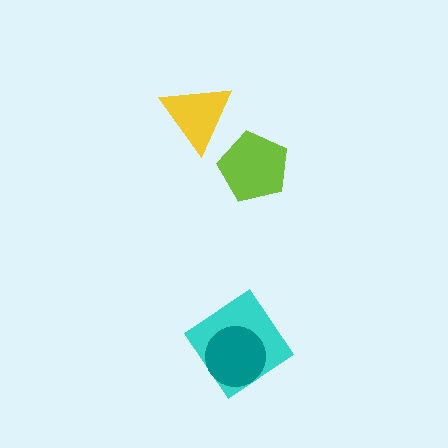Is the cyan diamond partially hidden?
Yes, it is partially covered by another shape.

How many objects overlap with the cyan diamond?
1 object overlaps with the cyan diamond.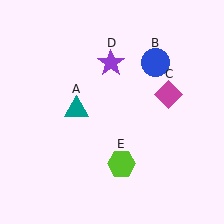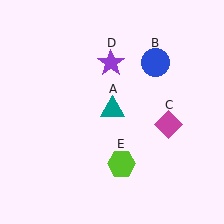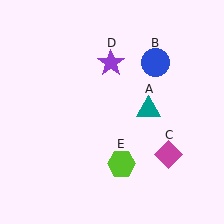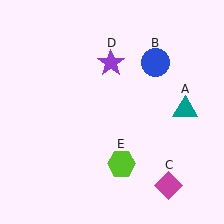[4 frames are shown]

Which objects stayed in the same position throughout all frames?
Blue circle (object B) and purple star (object D) and lime hexagon (object E) remained stationary.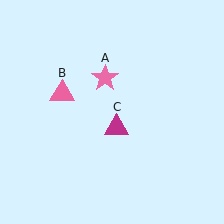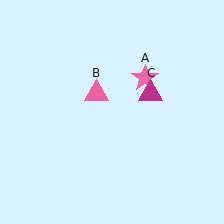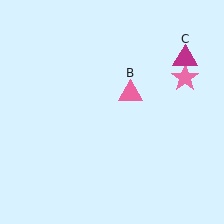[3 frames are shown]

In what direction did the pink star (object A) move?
The pink star (object A) moved right.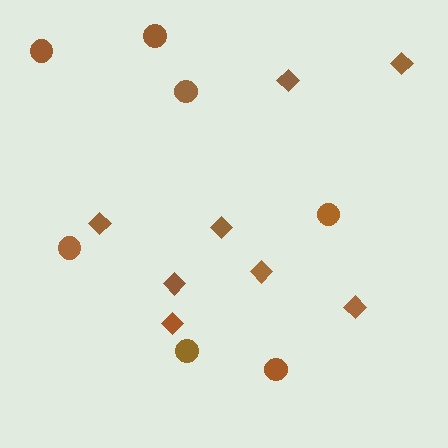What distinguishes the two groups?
There are 2 groups: one group of circles (7) and one group of diamonds (8).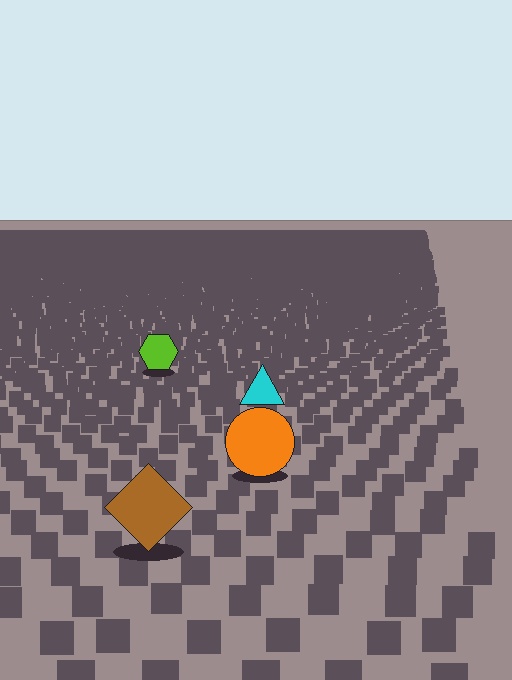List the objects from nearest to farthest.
From nearest to farthest: the brown diamond, the orange circle, the cyan triangle, the lime hexagon.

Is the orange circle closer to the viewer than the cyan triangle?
Yes. The orange circle is closer — you can tell from the texture gradient: the ground texture is coarser near it.